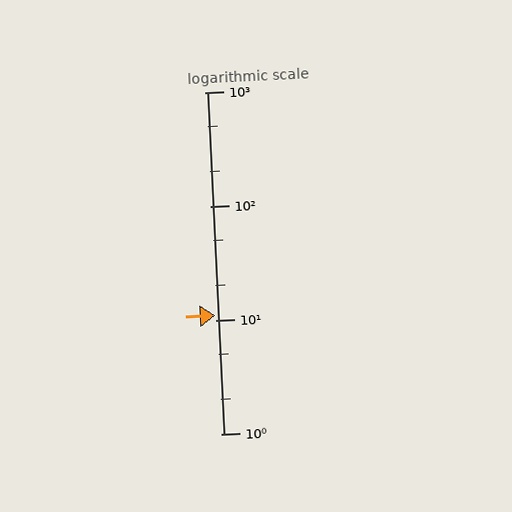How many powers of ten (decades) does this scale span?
The scale spans 3 decades, from 1 to 1000.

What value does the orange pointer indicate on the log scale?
The pointer indicates approximately 11.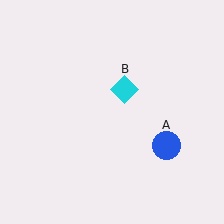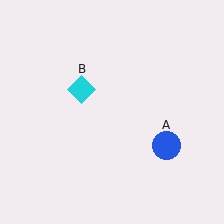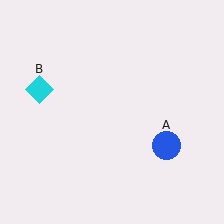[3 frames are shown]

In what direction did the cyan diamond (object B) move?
The cyan diamond (object B) moved left.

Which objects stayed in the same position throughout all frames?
Blue circle (object A) remained stationary.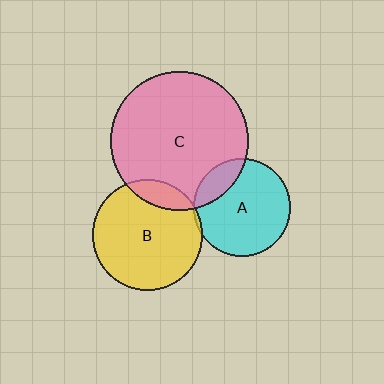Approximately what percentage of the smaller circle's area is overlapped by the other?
Approximately 5%.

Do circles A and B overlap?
Yes.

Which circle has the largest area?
Circle C (pink).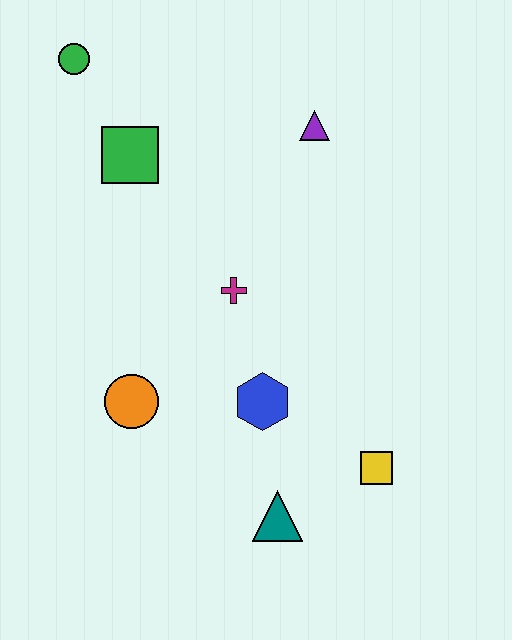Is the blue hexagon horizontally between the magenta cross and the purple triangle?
Yes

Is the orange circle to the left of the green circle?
No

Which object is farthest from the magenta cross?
The green circle is farthest from the magenta cross.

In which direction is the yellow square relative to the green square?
The yellow square is below the green square.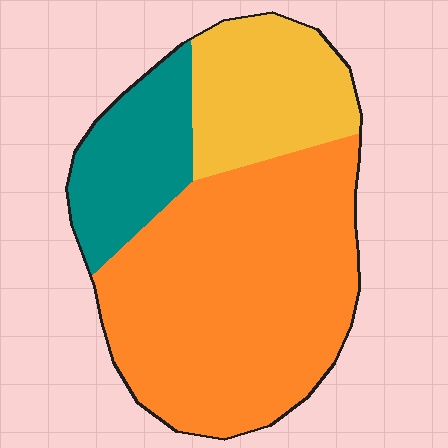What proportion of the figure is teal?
Teal takes up between a sixth and a third of the figure.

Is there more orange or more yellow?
Orange.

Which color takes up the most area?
Orange, at roughly 60%.